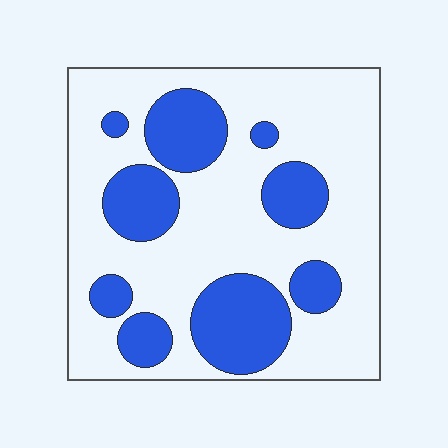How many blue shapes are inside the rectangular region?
9.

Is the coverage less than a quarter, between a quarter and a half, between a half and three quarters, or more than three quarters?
Between a quarter and a half.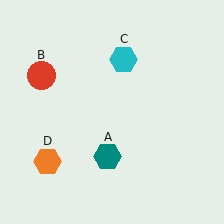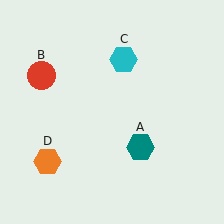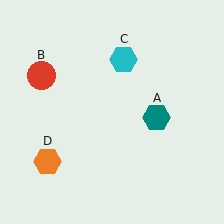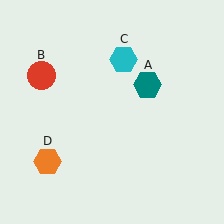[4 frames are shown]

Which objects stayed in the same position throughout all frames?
Red circle (object B) and cyan hexagon (object C) and orange hexagon (object D) remained stationary.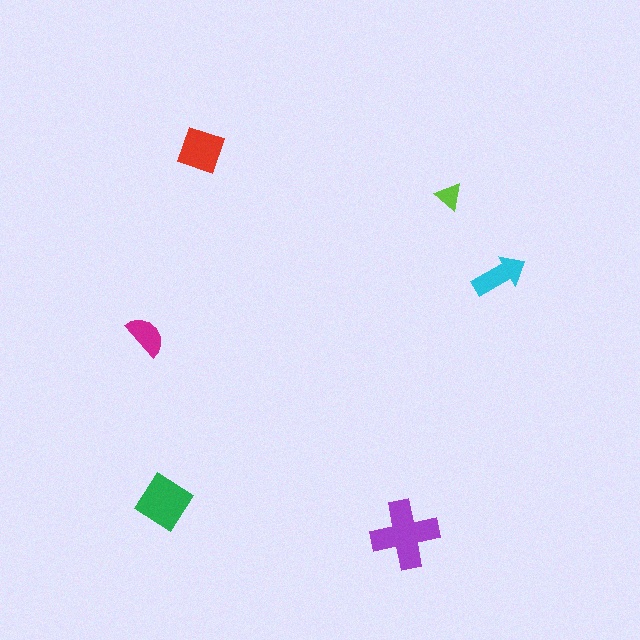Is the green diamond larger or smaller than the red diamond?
Larger.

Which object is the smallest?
The lime triangle.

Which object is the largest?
The purple cross.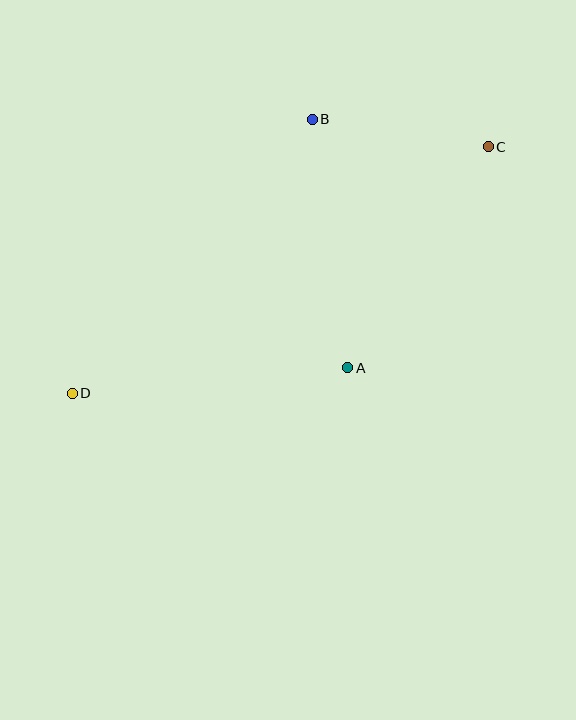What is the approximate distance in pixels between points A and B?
The distance between A and B is approximately 251 pixels.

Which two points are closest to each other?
Points B and C are closest to each other.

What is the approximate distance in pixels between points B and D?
The distance between B and D is approximately 364 pixels.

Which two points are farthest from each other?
Points C and D are farthest from each other.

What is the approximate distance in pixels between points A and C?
The distance between A and C is approximately 262 pixels.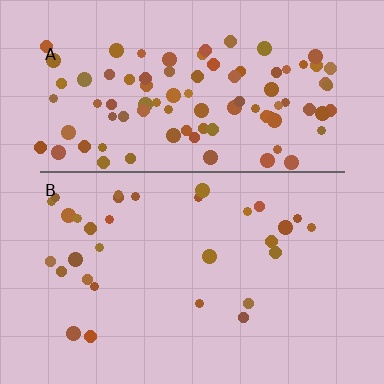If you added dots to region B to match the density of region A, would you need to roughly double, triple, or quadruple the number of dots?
Approximately triple.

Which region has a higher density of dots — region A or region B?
A (the top).